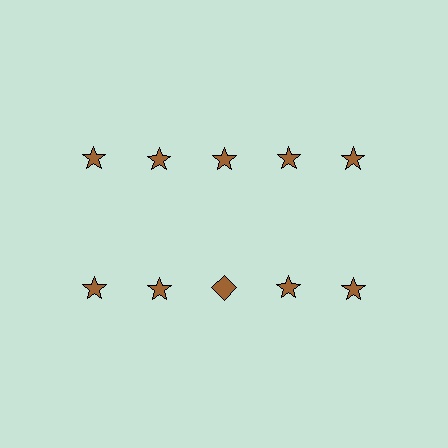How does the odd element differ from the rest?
It has a different shape: diamond instead of star.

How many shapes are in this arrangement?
There are 10 shapes arranged in a grid pattern.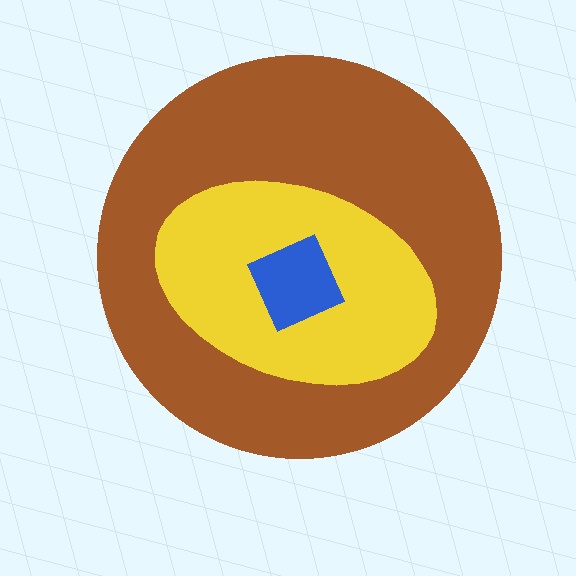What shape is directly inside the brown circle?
The yellow ellipse.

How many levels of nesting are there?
3.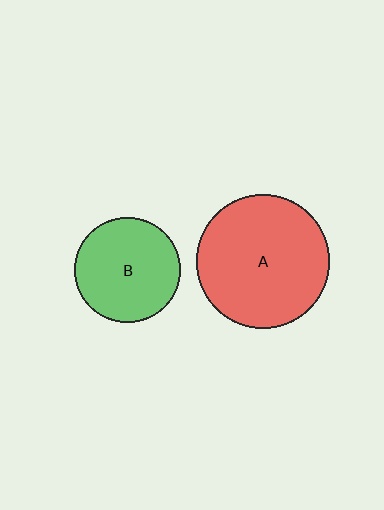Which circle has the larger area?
Circle A (red).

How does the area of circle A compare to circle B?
Approximately 1.6 times.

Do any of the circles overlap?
No, none of the circles overlap.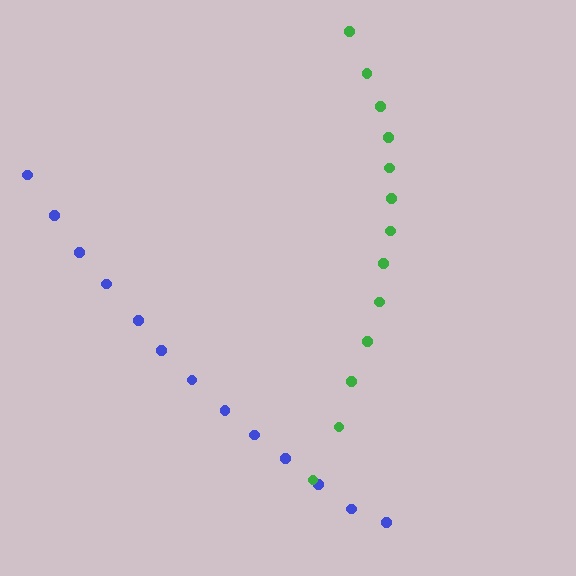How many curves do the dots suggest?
There are 2 distinct paths.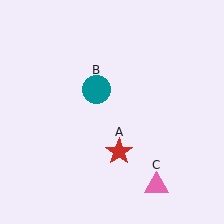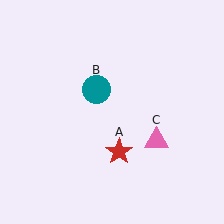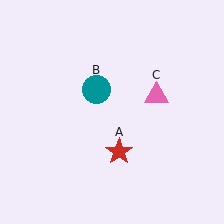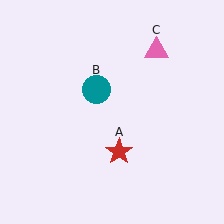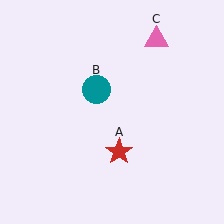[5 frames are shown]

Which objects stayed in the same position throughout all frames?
Red star (object A) and teal circle (object B) remained stationary.